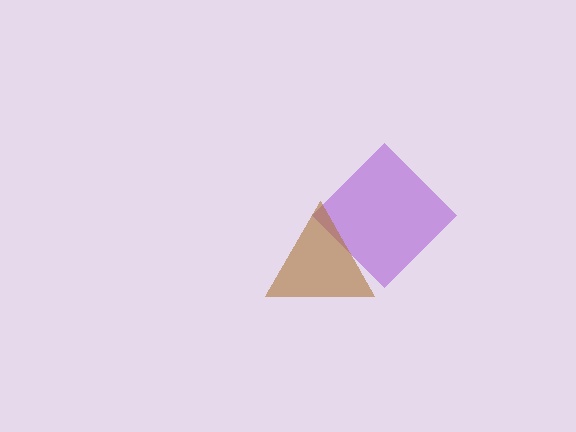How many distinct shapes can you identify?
There are 2 distinct shapes: a purple diamond, a brown triangle.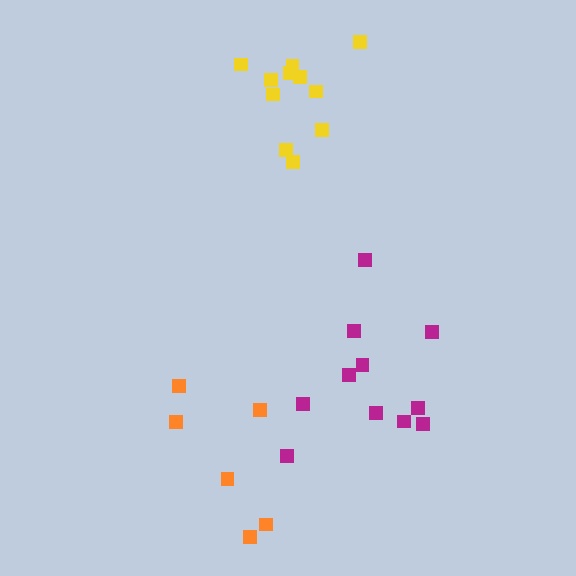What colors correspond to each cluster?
The clusters are colored: yellow, magenta, orange.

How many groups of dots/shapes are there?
There are 3 groups.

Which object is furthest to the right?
The magenta cluster is rightmost.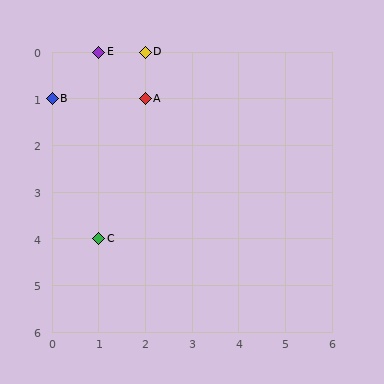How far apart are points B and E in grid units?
Points B and E are 1 column and 1 row apart (about 1.4 grid units diagonally).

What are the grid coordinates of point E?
Point E is at grid coordinates (1, 0).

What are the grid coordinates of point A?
Point A is at grid coordinates (2, 1).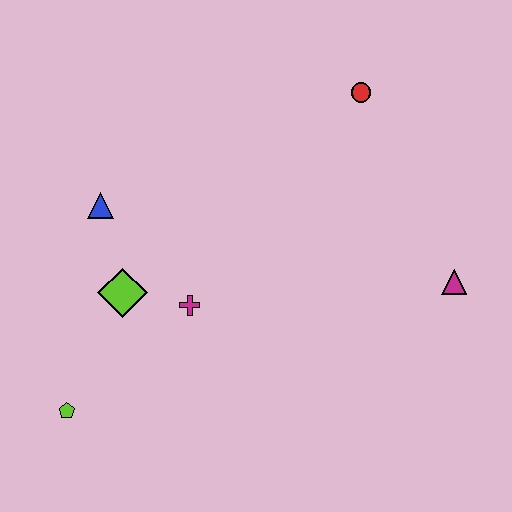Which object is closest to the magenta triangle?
The red circle is closest to the magenta triangle.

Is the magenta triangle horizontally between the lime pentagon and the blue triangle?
No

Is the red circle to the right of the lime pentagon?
Yes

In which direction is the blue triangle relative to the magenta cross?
The blue triangle is above the magenta cross.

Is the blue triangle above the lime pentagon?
Yes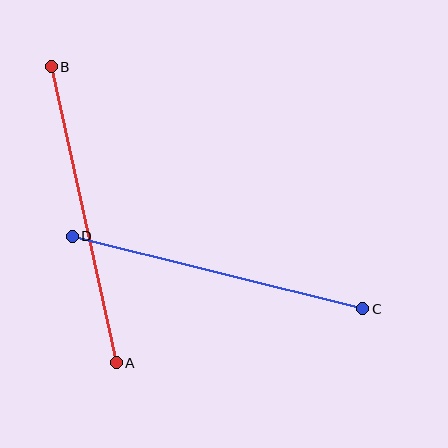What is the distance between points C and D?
The distance is approximately 299 pixels.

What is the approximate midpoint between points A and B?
The midpoint is at approximately (84, 215) pixels.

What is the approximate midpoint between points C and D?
The midpoint is at approximately (218, 273) pixels.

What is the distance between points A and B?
The distance is approximately 303 pixels.